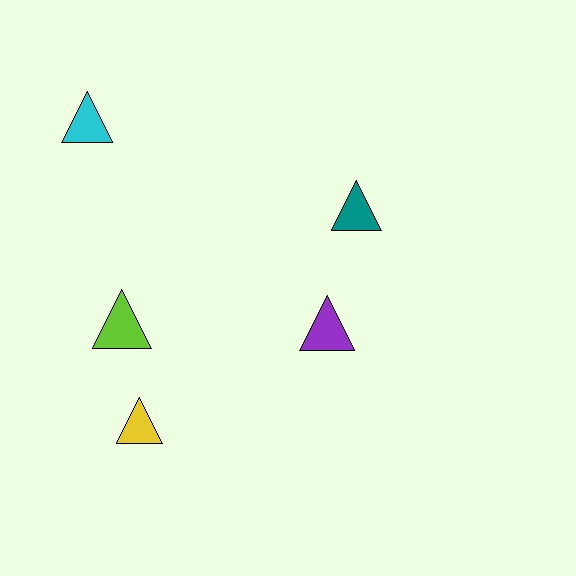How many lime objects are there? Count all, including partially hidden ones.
There is 1 lime object.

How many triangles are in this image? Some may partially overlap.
There are 5 triangles.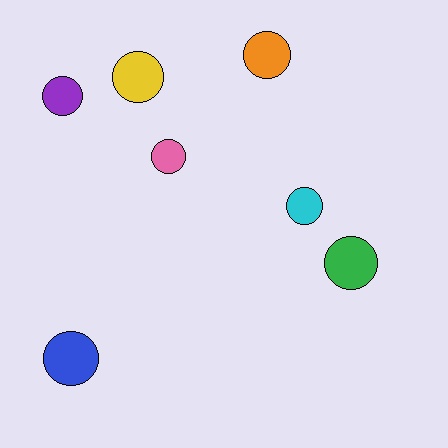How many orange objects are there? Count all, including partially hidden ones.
There is 1 orange object.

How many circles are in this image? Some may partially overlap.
There are 7 circles.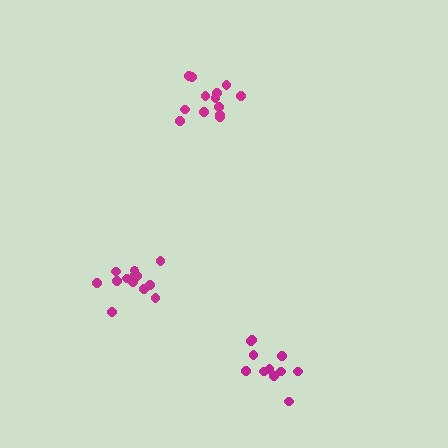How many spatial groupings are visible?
There are 3 spatial groupings.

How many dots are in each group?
Group 1: 14 dots, Group 2: 13 dots, Group 3: 11 dots (38 total).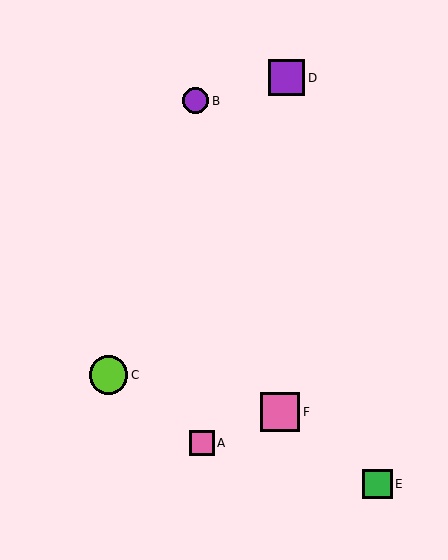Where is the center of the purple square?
The center of the purple square is at (287, 78).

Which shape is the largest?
The pink square (labeled F) is the largest.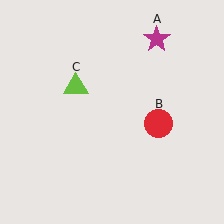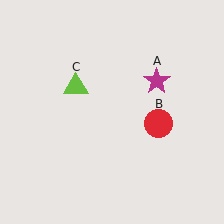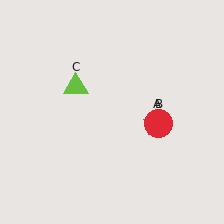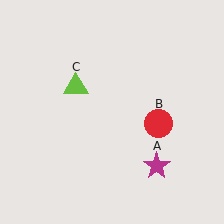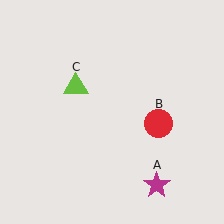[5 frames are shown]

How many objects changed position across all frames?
1 object changed position: magenta star (object A).